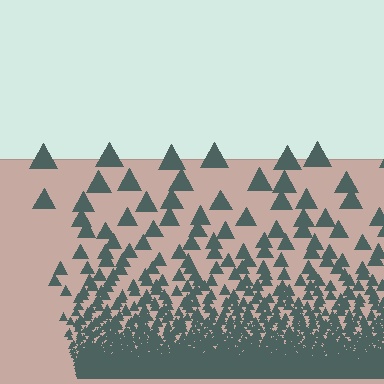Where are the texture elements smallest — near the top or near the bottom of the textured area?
Near the bottom.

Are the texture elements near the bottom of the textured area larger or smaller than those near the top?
Smaller. The gradient is inverted — elements near the bottom are smaller and denser.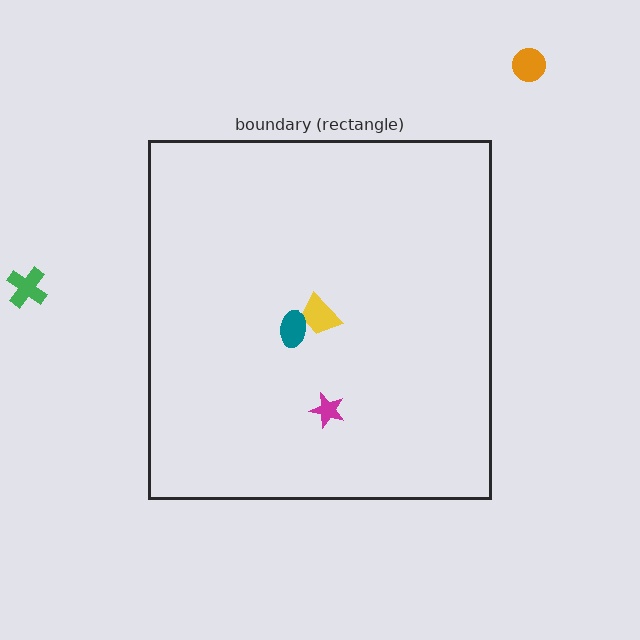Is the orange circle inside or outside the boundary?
Outside.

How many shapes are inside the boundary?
3 inside, 2 outside.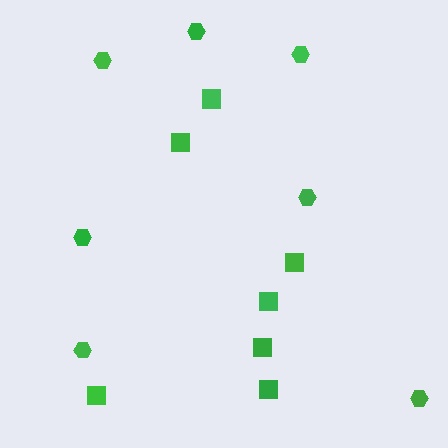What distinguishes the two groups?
There are 2 groups: one group of squares (7) and one group of hexagons (7).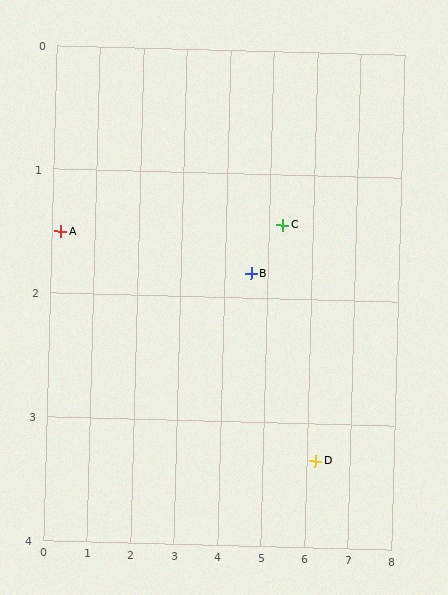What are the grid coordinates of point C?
Point C is at approximately (5.3, 1.4).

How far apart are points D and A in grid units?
Points D and A are about 6.3 grid units apart.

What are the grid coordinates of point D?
Point D is at approximately (6.2, 3.3).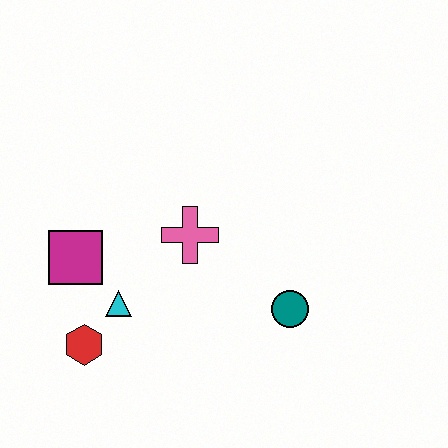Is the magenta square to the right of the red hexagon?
No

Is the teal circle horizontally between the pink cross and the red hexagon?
No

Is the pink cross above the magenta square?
Yes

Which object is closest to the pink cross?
The cyan triangle is closest to the pink cross.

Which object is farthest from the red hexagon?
The teal circle is farthest from the red hexagon.